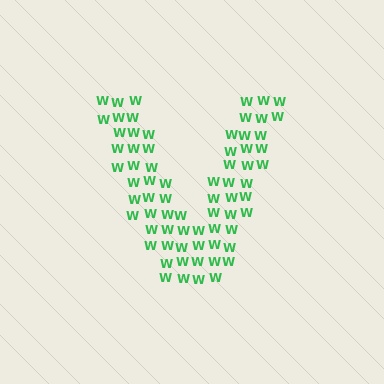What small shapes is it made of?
It is made of small letter W's.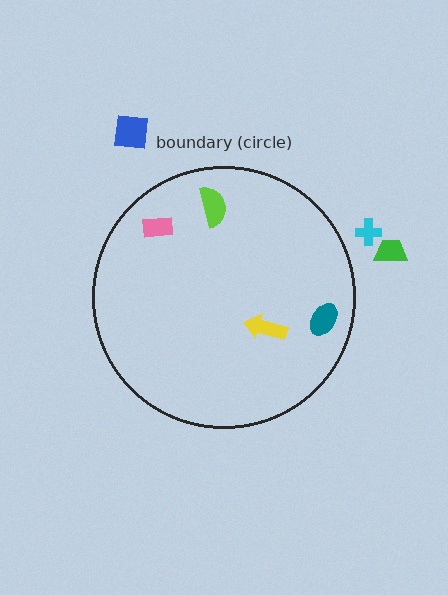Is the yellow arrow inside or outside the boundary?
Inside.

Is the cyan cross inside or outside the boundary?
Outside.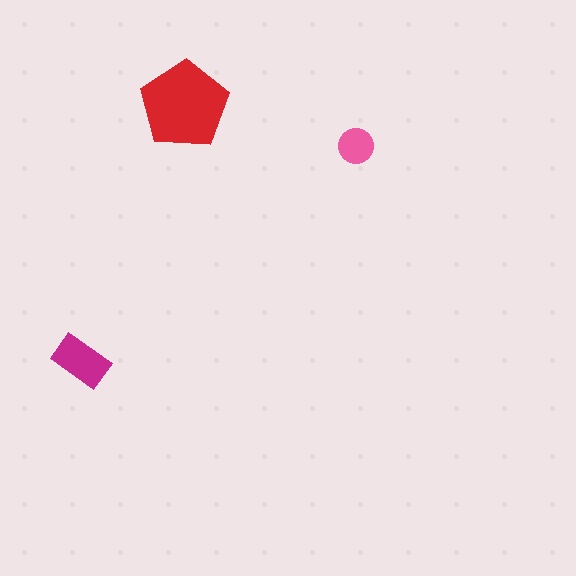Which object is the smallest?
The pink circle.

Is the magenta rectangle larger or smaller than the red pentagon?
Smaller.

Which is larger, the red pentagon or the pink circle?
The red pentagon.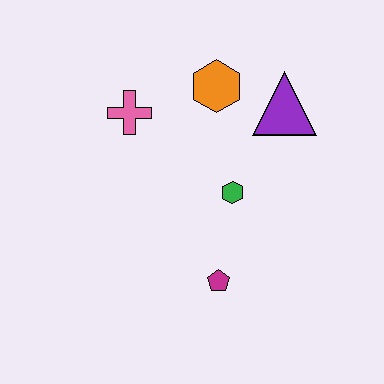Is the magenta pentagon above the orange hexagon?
No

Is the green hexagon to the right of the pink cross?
Yes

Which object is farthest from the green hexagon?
The pink cross is farthest from the green hexagon.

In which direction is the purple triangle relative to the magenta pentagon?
The purple triangle is above the magenta pentagon.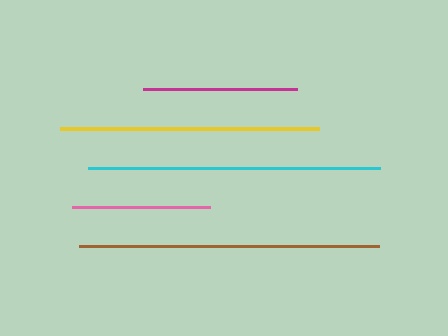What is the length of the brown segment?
The brown segment is approximately 300 pixels long.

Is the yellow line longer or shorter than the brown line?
The brown line is longer than the yellow line.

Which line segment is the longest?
The brown line is the longest at approximately 300 pixels.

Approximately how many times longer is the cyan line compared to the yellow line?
The cyan line is approximately 1.1 times the length of the yellow line.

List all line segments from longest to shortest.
From longest to shortest: brown, cyan, yellow, magenta, pink.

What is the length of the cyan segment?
The cyan segment is approximately 292 pixels long.